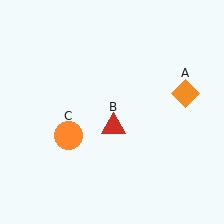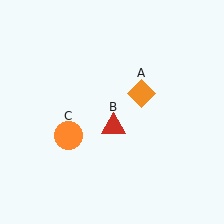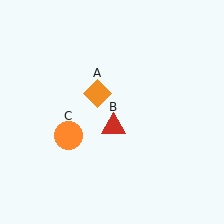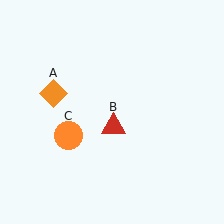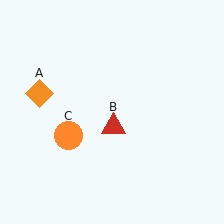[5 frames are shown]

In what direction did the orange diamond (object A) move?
The orange diamond (object A) moved left.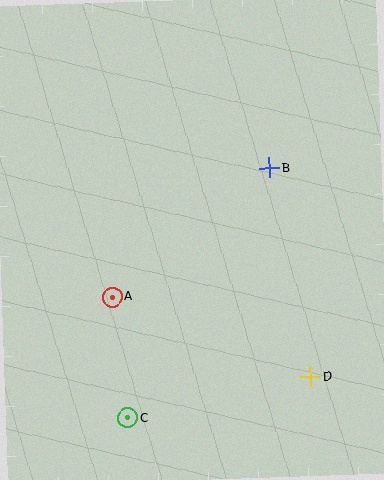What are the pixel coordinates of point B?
Point B is at (270, 168).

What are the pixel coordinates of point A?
Point A is at (112, 297).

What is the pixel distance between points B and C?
The distance between B and C is 288 pixels.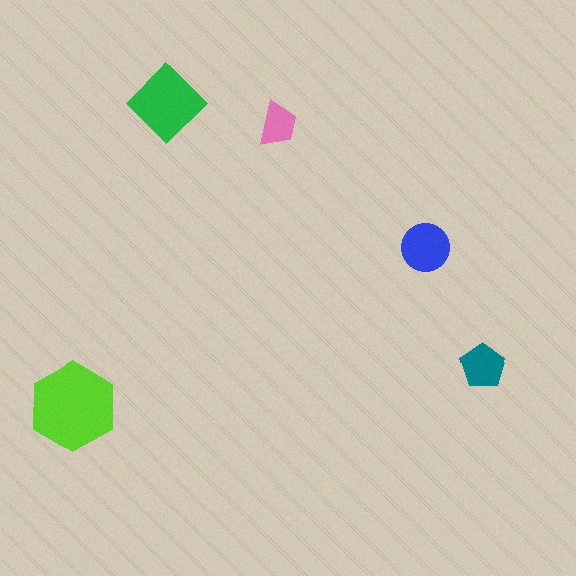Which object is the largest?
The lime hexagon.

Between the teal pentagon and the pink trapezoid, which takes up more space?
The teal pentagon.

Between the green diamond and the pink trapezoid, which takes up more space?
The green diamond.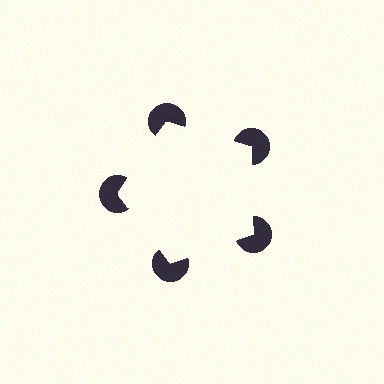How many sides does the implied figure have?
5 sides.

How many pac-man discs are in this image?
There are 5 — one at each vertex of the illusory pentagon.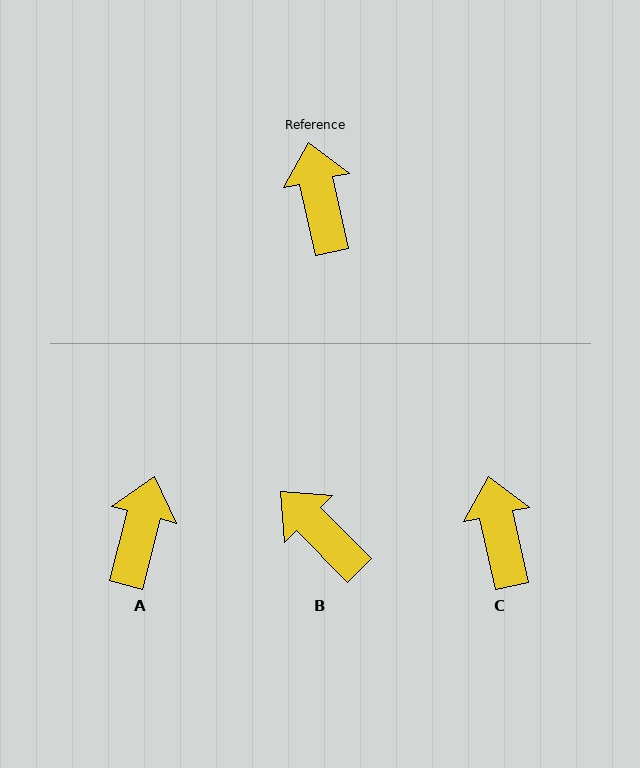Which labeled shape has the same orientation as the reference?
C.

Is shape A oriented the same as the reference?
No, it is off by about 27 degrees.